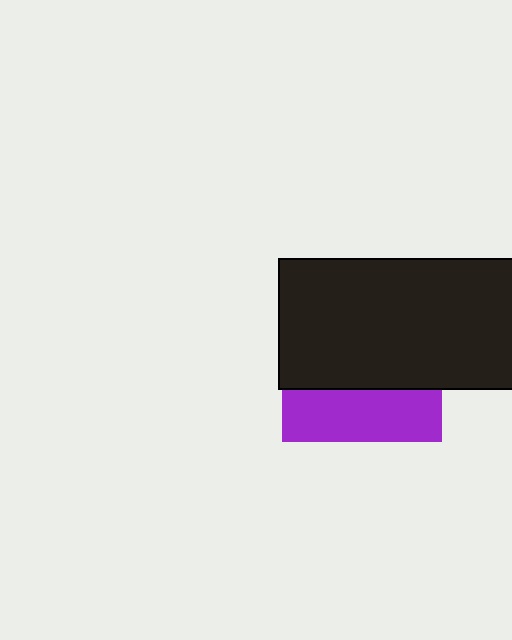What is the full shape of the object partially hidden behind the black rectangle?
The partially hidden object is a purple square.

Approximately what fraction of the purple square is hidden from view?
Roughly 68% of the purple square is hidden behind the black rectangle.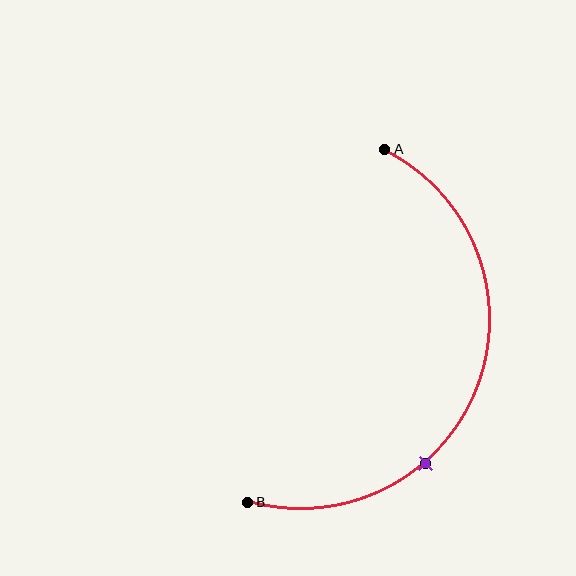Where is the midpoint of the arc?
The arc midpoint is the point on the curve farthest from the straight line joining A and B. It sits to the right of that line.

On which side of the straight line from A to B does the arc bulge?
The arc bulges to the right of the straight line connecting A and B.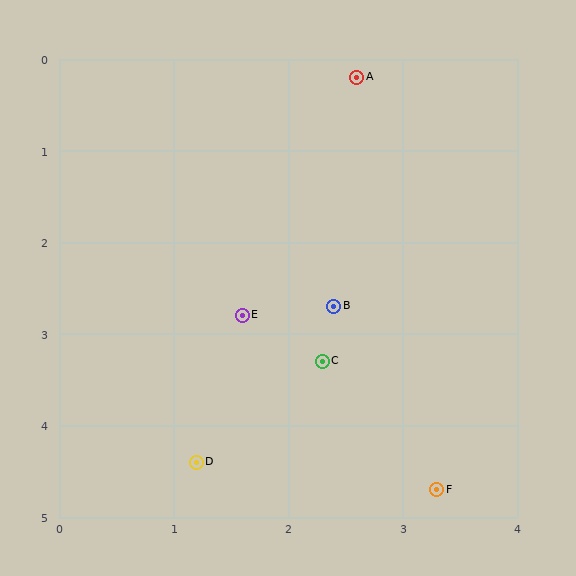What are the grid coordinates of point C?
Point C is at approximately (2.3, 3.3).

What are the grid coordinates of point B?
Point B is at approximately (2.4, 2.7).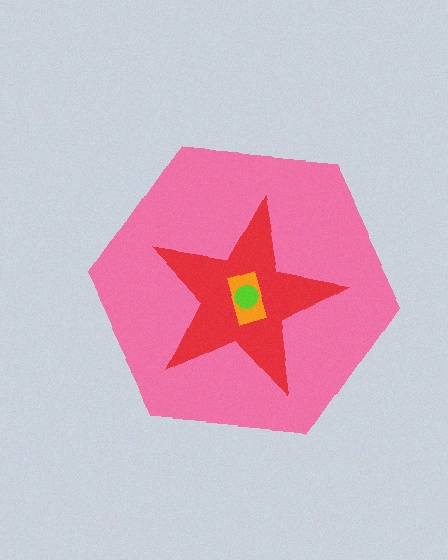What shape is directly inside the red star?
The orange rectangle.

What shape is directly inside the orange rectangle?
The lime circle.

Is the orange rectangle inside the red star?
Yes.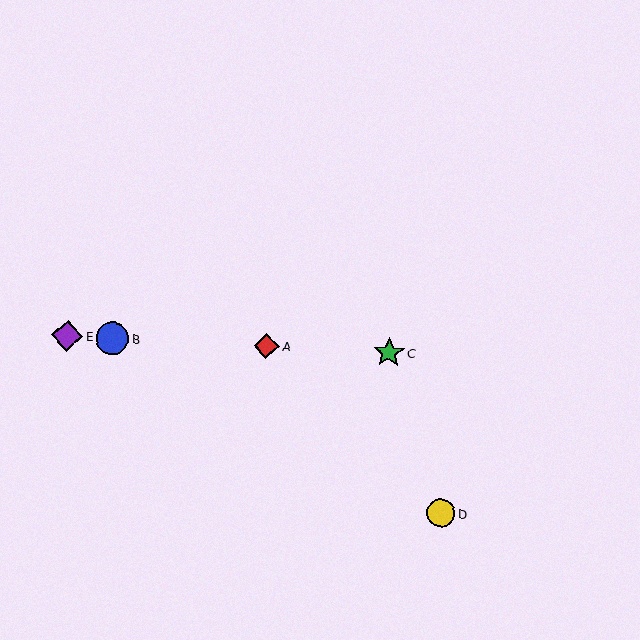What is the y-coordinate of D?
Object D is at y≈513.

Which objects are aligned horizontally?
Objects A, B, C, E are aligned horizontally.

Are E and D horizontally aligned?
No, E is at y≈336 and D is at y≈513.